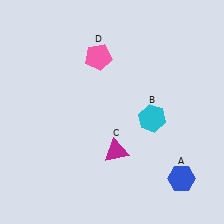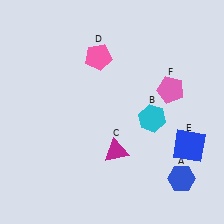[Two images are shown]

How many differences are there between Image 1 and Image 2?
There are 2 differences between the two images.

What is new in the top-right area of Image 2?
A pink pentagon (F) was added in the top-right area of Image 2.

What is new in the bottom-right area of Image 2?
A blue square (E) was added in the bottom-right area of Image 2.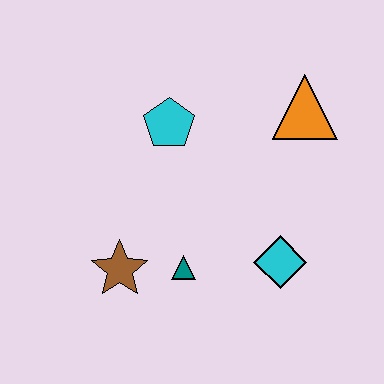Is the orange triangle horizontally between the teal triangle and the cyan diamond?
No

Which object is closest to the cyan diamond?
The teal triangle is closest to the cyan diamond.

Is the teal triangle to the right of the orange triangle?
No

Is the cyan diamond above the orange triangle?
No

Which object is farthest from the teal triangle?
The orange triangle is farthest from the teal triangle.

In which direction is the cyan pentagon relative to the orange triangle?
The cyan pentagon is to the left of the orange triangle.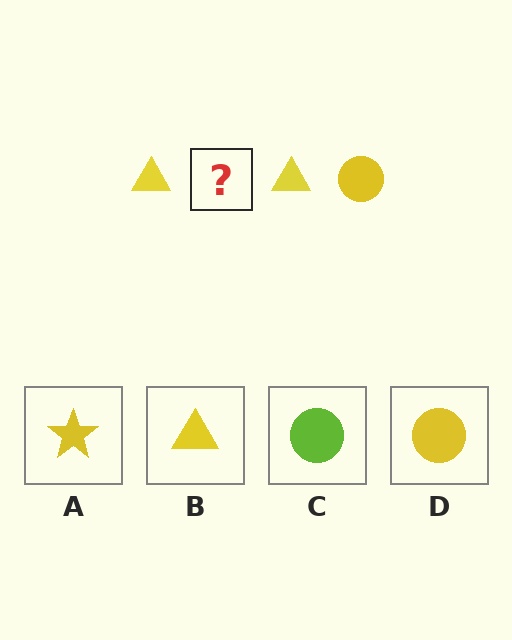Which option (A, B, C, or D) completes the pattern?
D.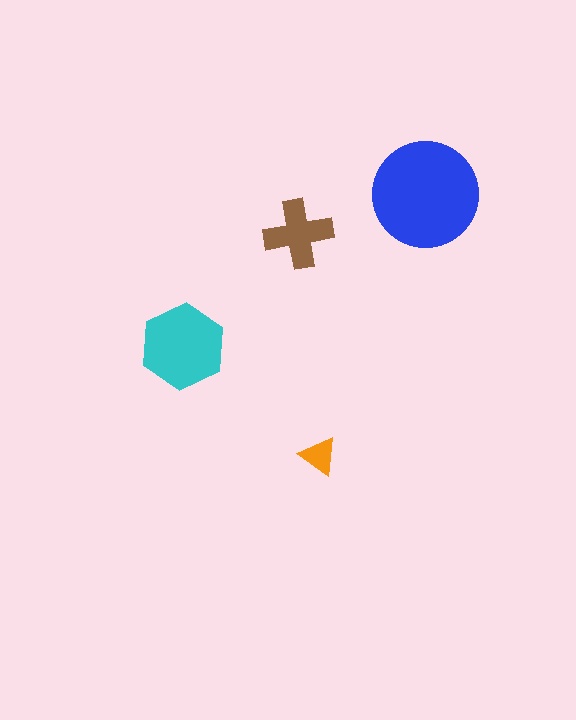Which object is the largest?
The blue circle.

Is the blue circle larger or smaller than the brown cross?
Larger.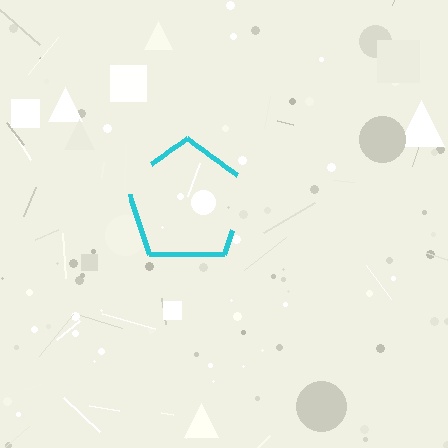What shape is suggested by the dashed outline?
The dashed outline suggests a pentagon.